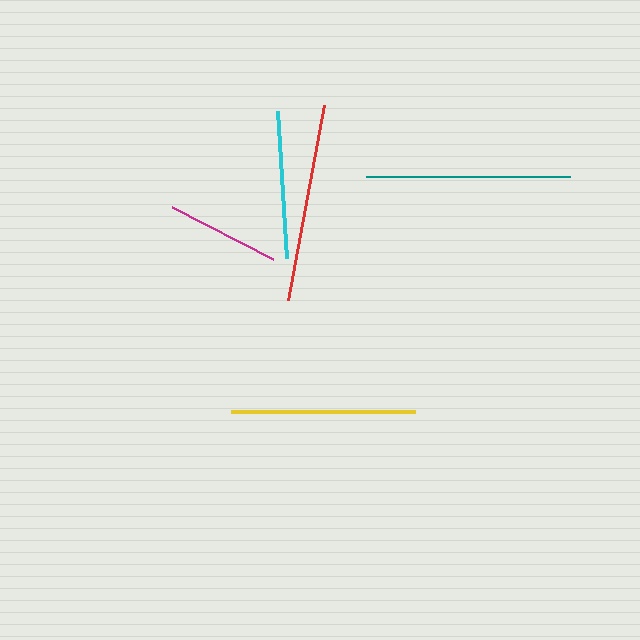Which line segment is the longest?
The teal line is the longest at approximately 204 pixels.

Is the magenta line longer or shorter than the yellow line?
The yellow line is longer than the magenta line.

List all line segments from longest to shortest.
From longest to shortest: teal, red, yellow, cyan, magenta.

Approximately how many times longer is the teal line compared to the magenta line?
The teal line is approximately 1.8 times the length of the magenta line.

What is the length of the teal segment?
The teal segment is approximately 204 pixels long.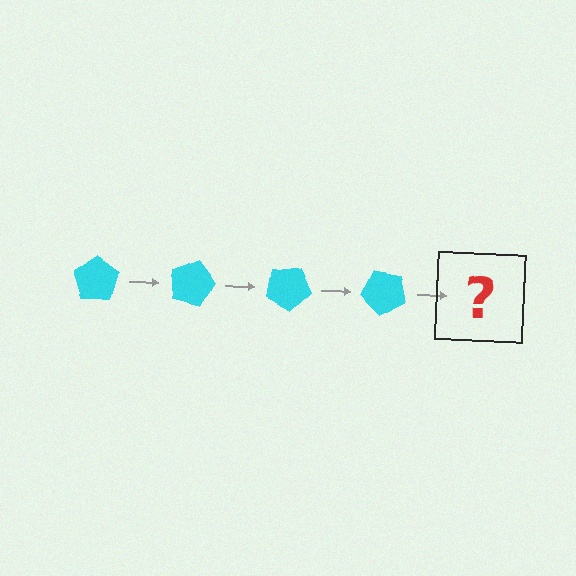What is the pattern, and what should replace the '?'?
The pattern is that the pentagon rotates 15 degrees each step. The '?' should be a cyan pentagon rotated 60 degrees.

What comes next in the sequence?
The next element should be a cyan pentagon rotated 60 degrees.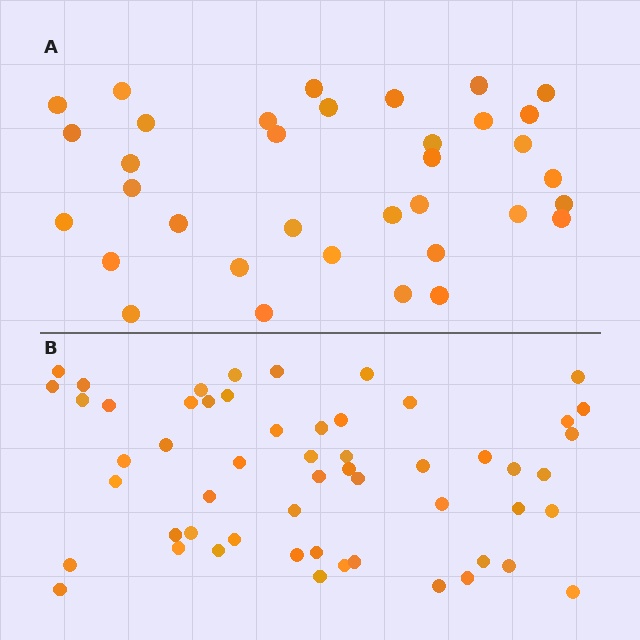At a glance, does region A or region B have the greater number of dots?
Region B (the bottom region) has more dots.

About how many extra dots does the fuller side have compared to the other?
Region B has approximately 20 more dots than region A.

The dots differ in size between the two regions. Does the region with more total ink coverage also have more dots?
No. Region A has more total ink coverage because its dots are larger, but region B actually contains more individual dots. Total area can be misleading — the number of items is what matters here.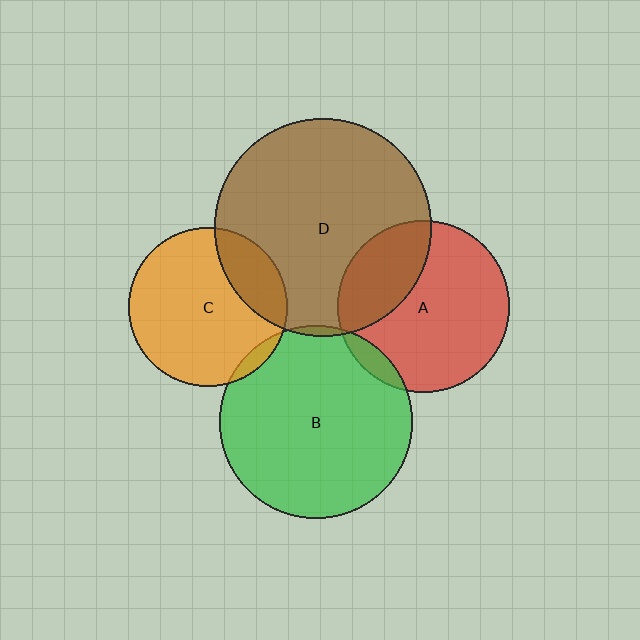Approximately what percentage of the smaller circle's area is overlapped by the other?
Approximately 20%.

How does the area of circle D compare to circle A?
Approximately 1.6 times.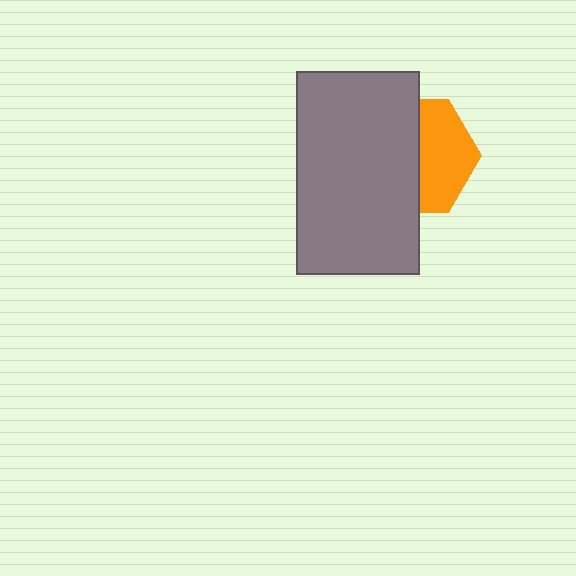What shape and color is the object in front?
The object in front is a gray rectangle.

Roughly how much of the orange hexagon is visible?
About half of it is visible (roughly 46%).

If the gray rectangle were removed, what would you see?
You would see the complete orange hexagon.